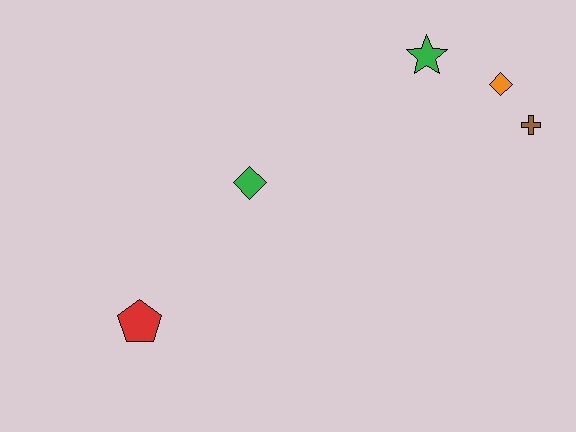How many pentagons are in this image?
There is 1 pentagon.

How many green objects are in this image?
There are 2 green objects.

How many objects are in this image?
There are 5 objects.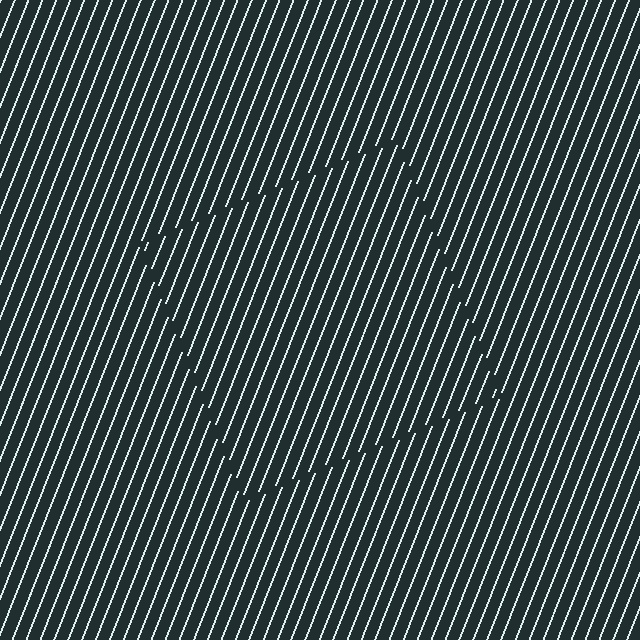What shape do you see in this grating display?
An illusory square. The interior of the shape contains the same grating, shifted by half a period — the contour is defined by the phase discontinuity where line-ends from the inner and outer gratings abut.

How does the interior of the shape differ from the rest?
The interior of the shape contains the same grating, shifted by half a period — the contour is defined by the phase discontinuity where line-ends from the inner and outer gratings abut.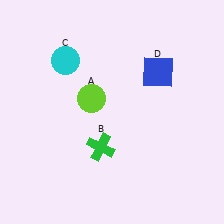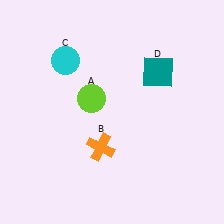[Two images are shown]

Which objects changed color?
B changed from green to orange. D changed from blue to teal.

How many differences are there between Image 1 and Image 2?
There are 2 differences between the two images.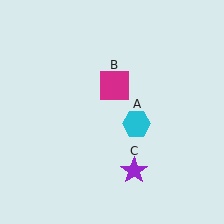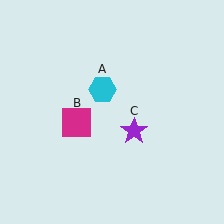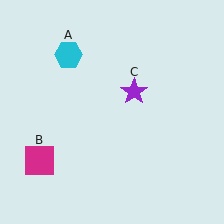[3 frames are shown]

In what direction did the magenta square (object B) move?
The magenta square (object B) moved down and to the left.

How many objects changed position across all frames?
3 objects changed position: cyan hexagon (object A), magenta square (object B), purple star (object C).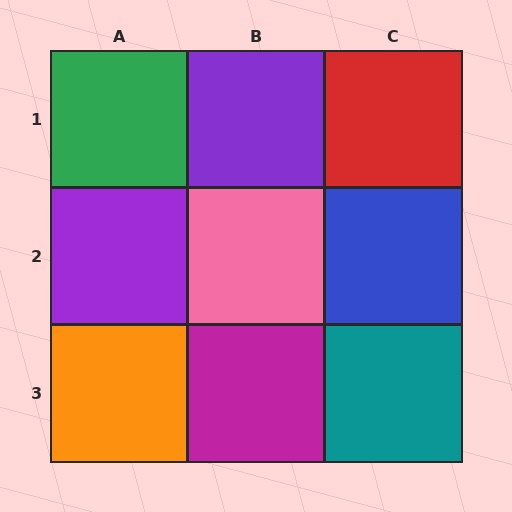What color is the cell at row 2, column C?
Blue.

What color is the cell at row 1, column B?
Purple.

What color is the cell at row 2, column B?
Pink.